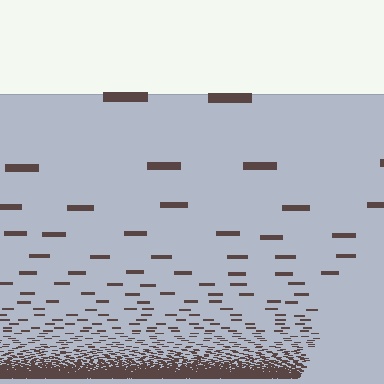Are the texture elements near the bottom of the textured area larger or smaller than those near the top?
Smaller. The gradient is inverted — elements near the bottom are smaller and denser.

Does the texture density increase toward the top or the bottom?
Density increases toward the bottom.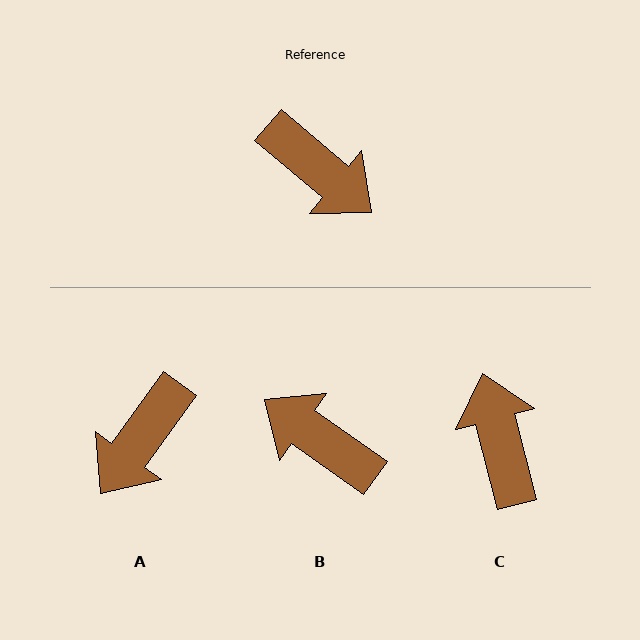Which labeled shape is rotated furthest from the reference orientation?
B, about 175 degrees away.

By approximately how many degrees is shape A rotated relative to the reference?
Approximately 86 degrees clockwise.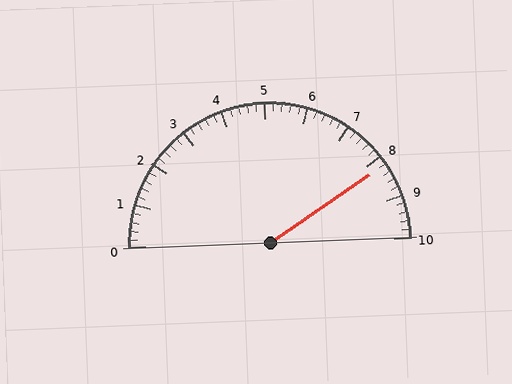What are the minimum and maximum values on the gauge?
The gauge ranges from 0 to 10.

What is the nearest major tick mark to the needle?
The nearest major tick mark is 8.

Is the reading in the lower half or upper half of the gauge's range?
The reading is in the upper half of the range (0 to 10).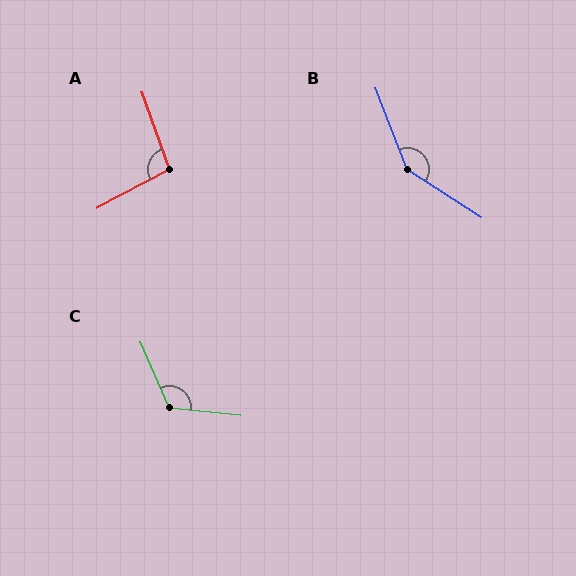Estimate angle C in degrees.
Approximately 120 degrees.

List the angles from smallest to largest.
A (99°), C (120°), B (144°).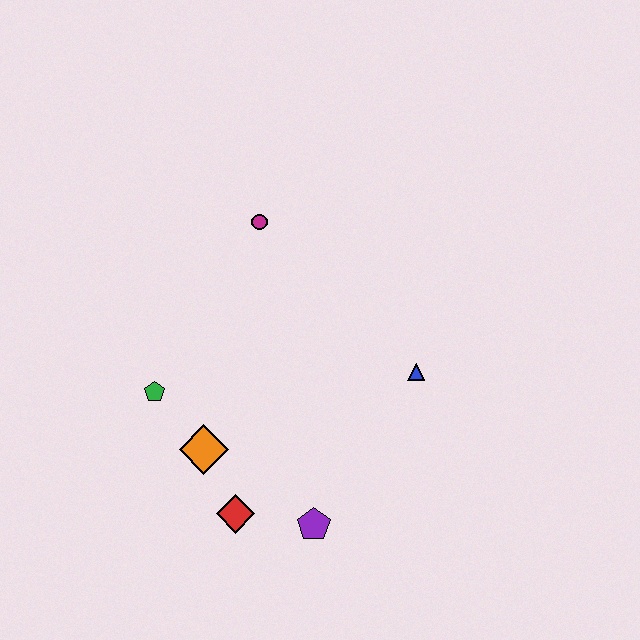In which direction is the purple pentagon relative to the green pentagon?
The purple pentagon is to the right of the green pentagon.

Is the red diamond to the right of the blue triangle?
No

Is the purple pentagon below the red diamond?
Yes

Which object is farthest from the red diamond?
The magenta circle is farthest from the red diamond.